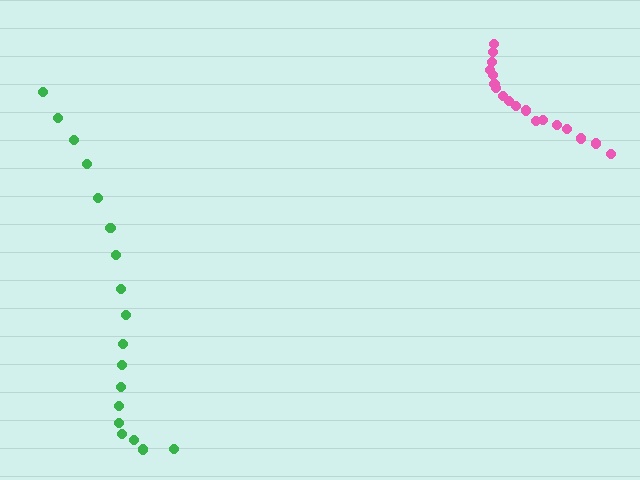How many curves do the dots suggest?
There are 2 distinct paths.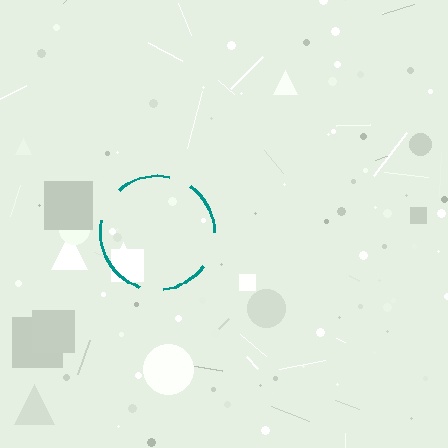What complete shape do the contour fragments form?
The contour fragments form a circle.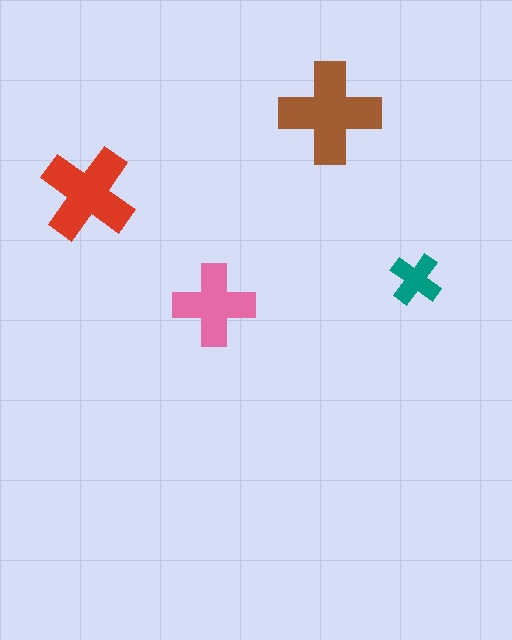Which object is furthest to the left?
The red cross is leftmost.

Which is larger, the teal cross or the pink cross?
The pink one.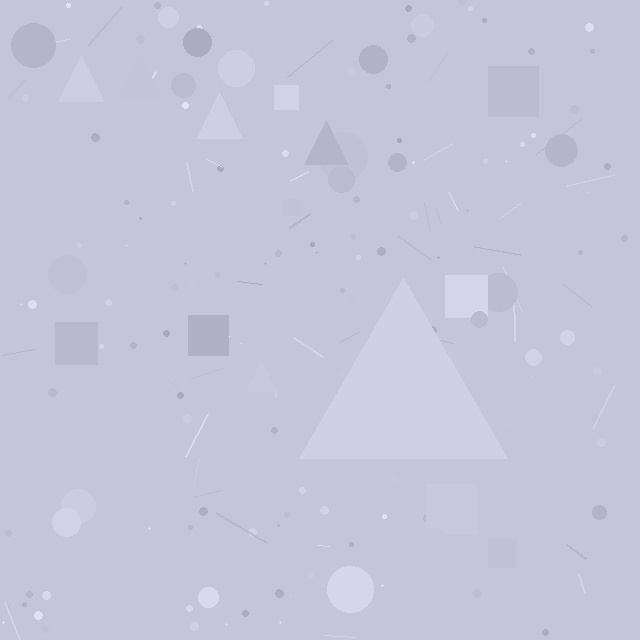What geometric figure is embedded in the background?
A triangle is embedded in the background.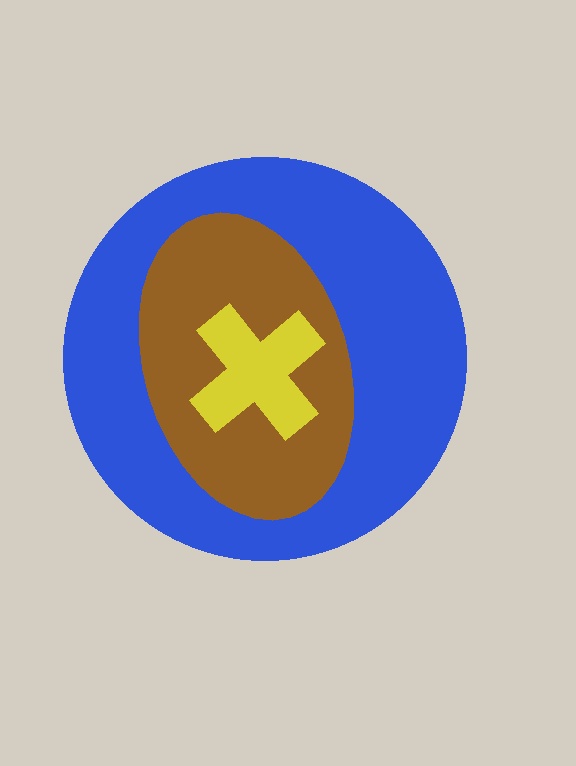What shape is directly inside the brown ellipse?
The yellow cross.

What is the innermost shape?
The yellow cross.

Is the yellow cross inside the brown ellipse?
Yes.